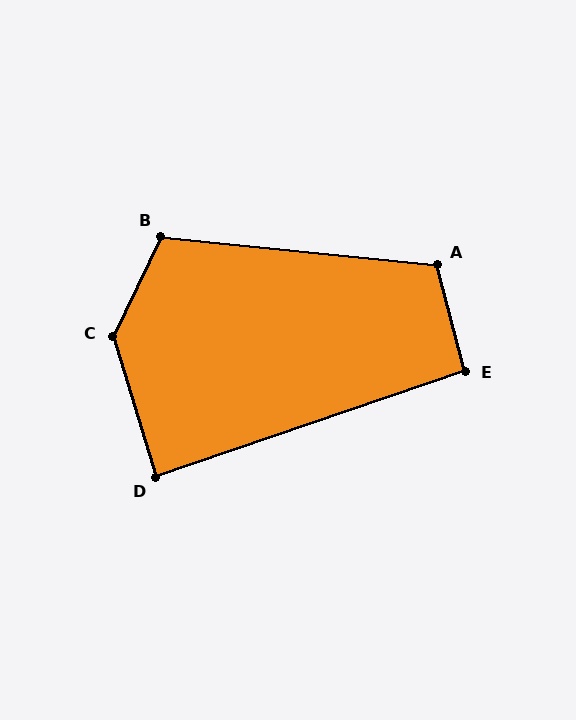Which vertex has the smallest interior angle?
D, at approximately 88 degrees.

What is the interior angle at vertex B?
Approximately 110 degrees (obtuse).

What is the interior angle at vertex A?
Approximately 110 degrees (obtuse).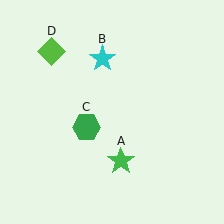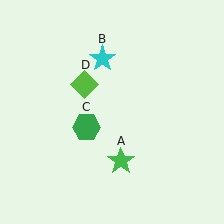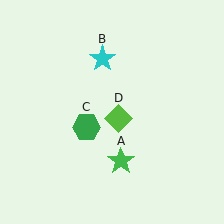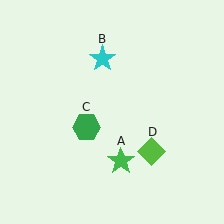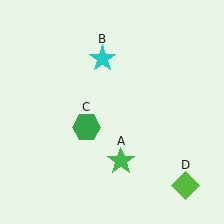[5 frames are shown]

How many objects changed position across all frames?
1 object changed position: lime diamond (object D).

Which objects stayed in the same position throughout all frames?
Green star (object A) and cyan star (object B) and green hexagon (object C) remained stationary.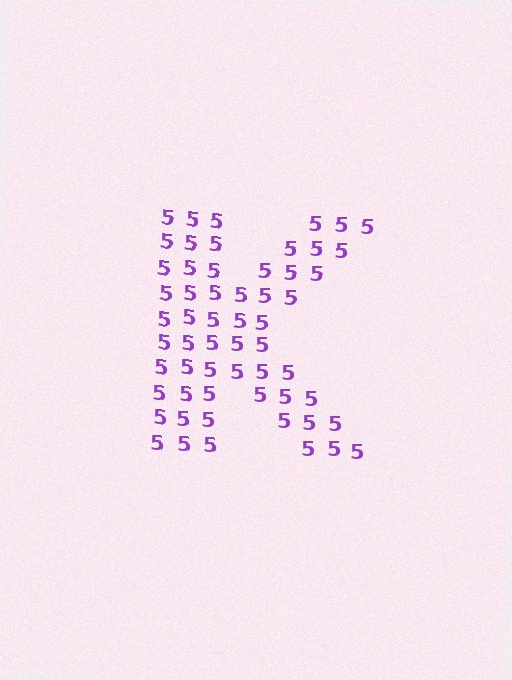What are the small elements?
The small elements are digit 5's.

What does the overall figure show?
The overall figure shows the letter K.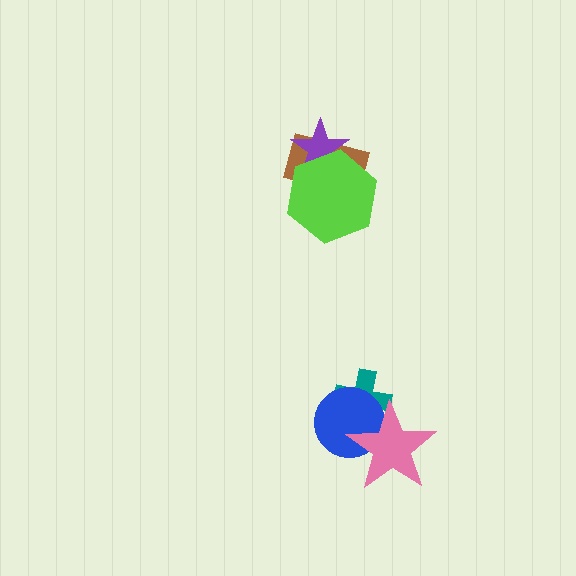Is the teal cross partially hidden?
Yes, it is partially covered by another shape.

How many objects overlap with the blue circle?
2 objects overlap with the blue circle.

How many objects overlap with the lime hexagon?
2 objects overlap with the lime hexagon.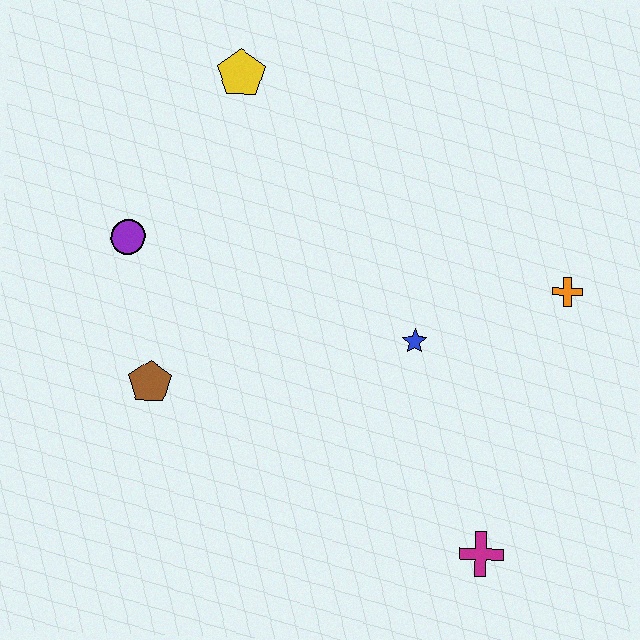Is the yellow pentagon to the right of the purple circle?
Yes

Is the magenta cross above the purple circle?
No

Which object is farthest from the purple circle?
The magenta cross is farthest from the purple circle.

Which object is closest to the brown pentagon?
The purple circle is closest to the brown pentagon.